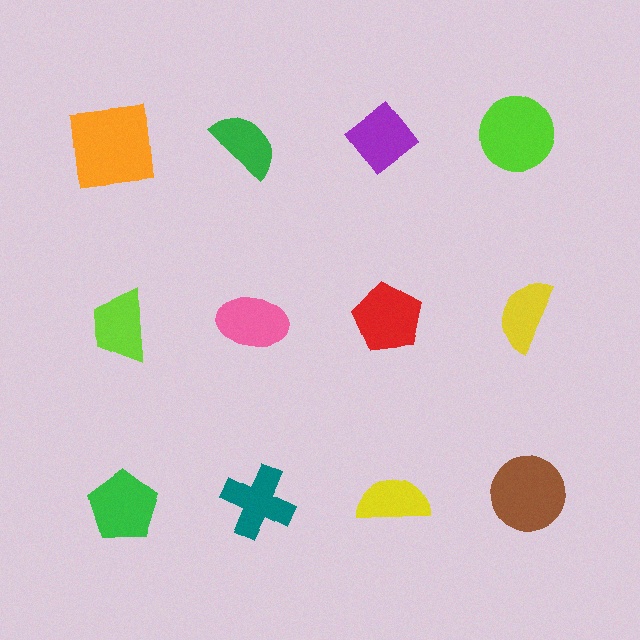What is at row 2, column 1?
A lime trapezoid.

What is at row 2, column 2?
A pink ellipse.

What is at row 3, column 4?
A brown circle.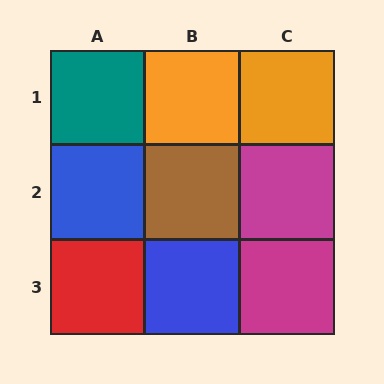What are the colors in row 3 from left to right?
Red, blue, magenta.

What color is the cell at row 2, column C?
Magenta.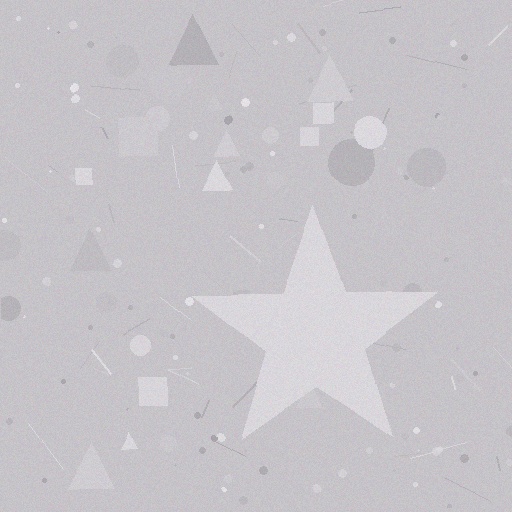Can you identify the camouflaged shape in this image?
The camouflaged shape is a star.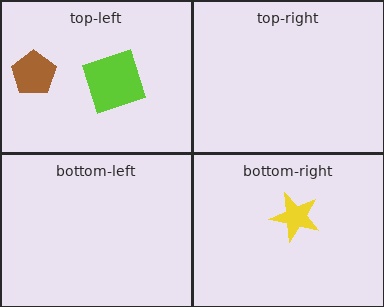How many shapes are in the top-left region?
2.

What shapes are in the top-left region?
The brown pentagon, the lime square.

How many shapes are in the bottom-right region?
1.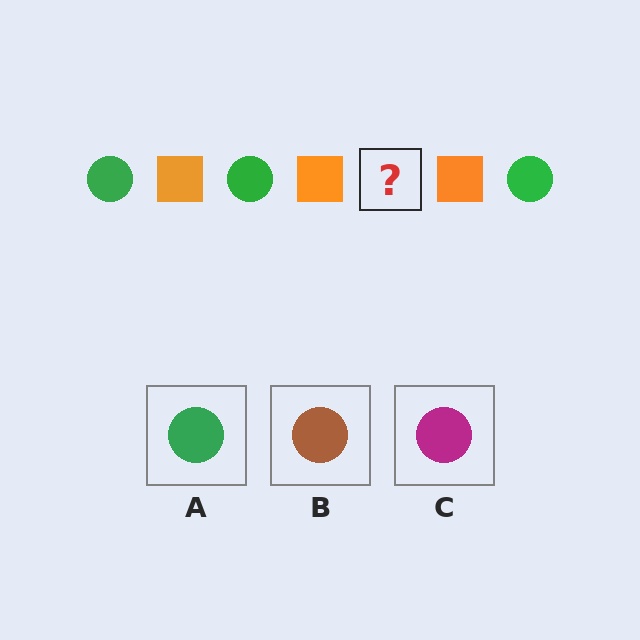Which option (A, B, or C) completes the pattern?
A.